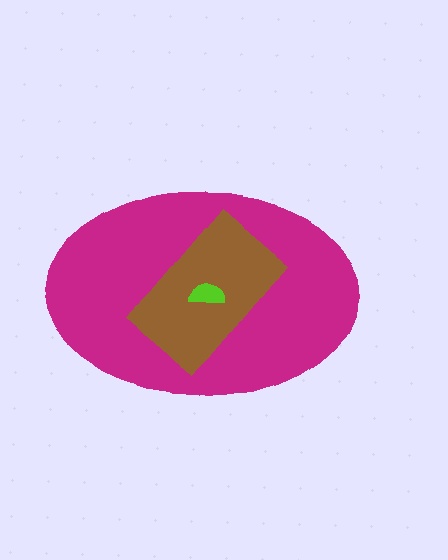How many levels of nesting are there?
3.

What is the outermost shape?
The magenta ellipse.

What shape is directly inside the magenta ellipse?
The brown rectangle.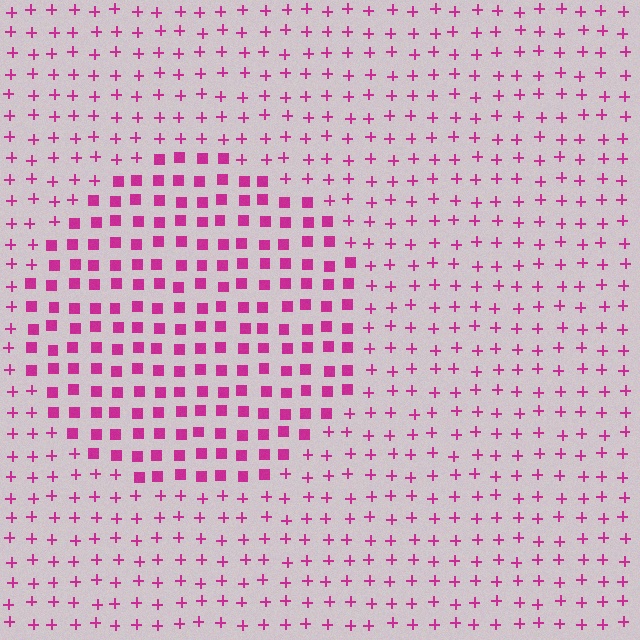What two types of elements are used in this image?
The image uses squares inside the circle region and plus signs outside it.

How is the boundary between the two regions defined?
The boundary is defined by a change in element shape: squares inside vs. plus signs outside. All elements share the same color and spacing.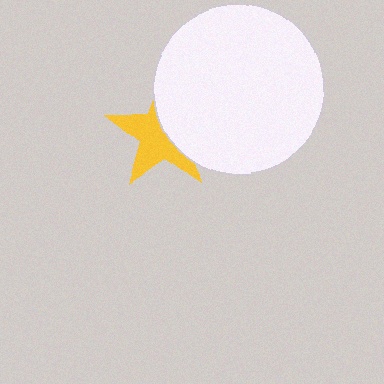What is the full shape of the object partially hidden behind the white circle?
The partially hidden object is a yellow star.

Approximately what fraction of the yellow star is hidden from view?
Roughly 44% of the yellow star is hidden behind the white circle.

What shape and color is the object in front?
The object in front is a white circle.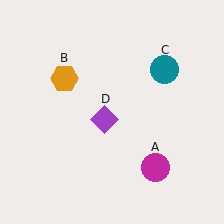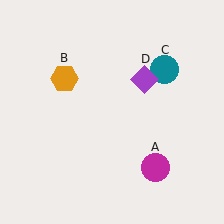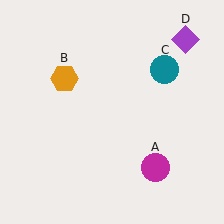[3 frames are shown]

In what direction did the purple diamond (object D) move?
The purple diamond (object D) moved up and to the right.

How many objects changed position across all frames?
1 object changed position: purple diamond (object D).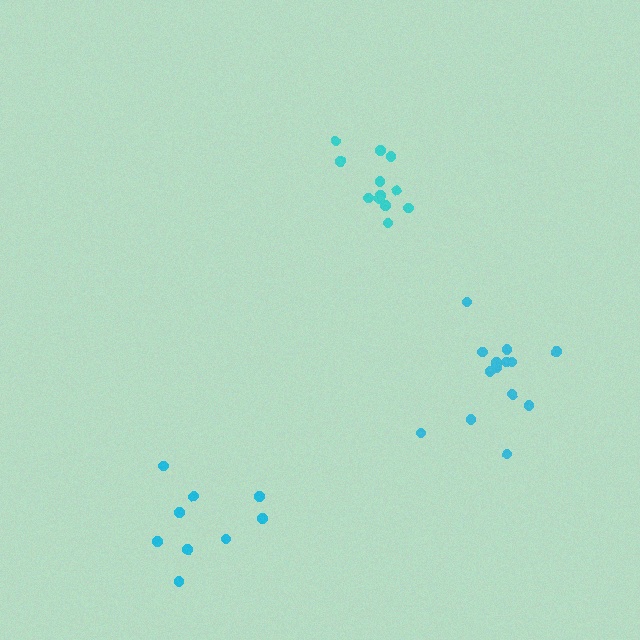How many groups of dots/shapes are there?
There are 3 groups.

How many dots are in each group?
Group 1: 9 dots, Group 2: 12 dots, Group 3: 14 dots (35 total).